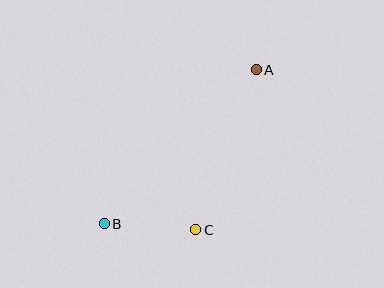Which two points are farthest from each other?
Points A and B are farthest from each other.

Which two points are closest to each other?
Points B and C are closest to each other.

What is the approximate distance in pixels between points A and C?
The distance between A and C is approximately 171 pixels.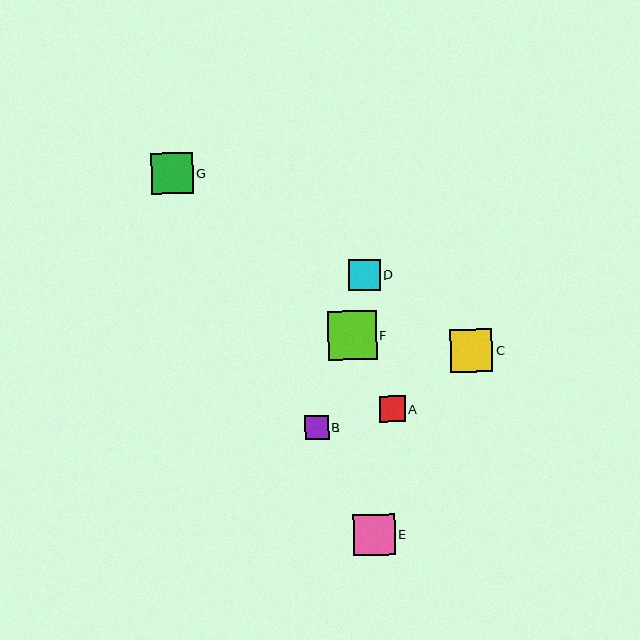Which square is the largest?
Square F is the largest with a size of approximately 49 pixels.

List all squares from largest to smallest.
From largest to smallest: F, C, E, G, D, A, B.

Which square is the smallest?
Square B is the smallest with a size of approximately 24 pixels.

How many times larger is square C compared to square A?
Square C is approximately 1.6 times the size of square A.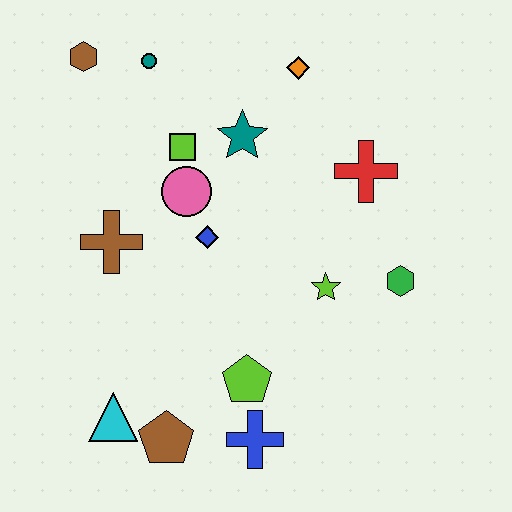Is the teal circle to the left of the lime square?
Yes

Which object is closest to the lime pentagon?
The blue cross is closest to the lime pentagon.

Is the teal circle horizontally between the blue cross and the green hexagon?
No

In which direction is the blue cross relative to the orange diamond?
The blue cross is below the orange diamond.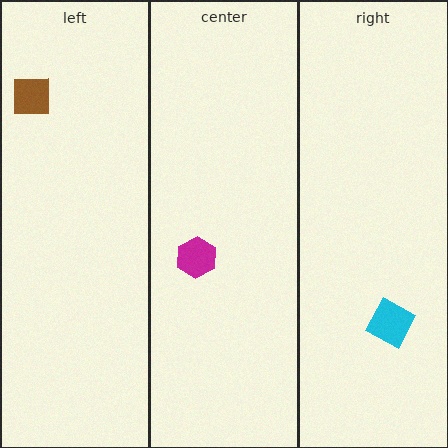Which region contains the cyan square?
The right region.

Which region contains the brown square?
The left region.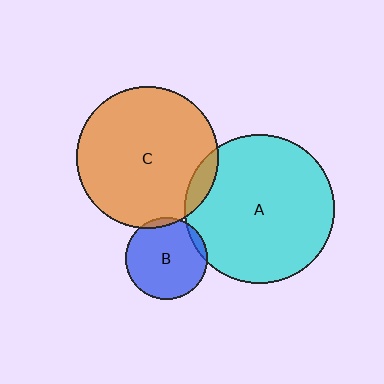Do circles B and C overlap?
Yes.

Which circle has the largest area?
Circle A (cyan).